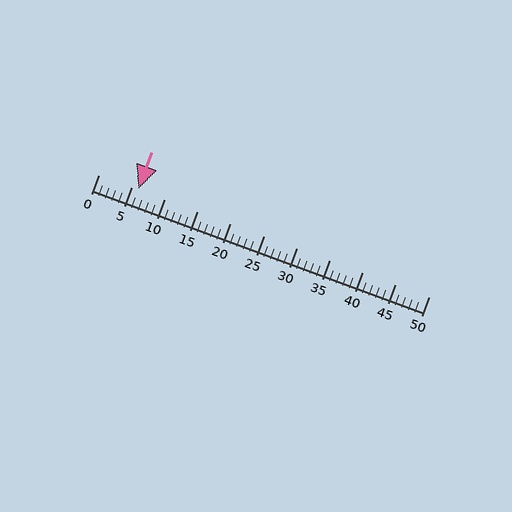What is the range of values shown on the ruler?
The ruler shows values from 0 to 50.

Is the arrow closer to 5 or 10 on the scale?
The arrow is closer to 5.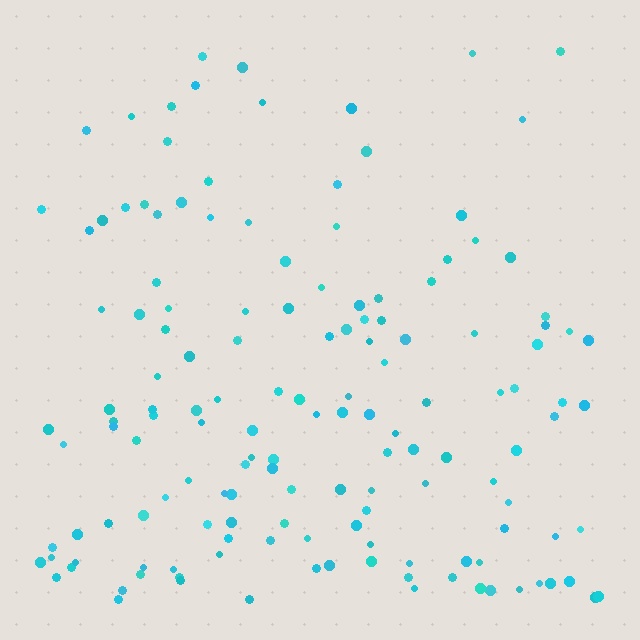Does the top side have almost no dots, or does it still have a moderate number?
Still a moderate number, just noticeably fewer than the bottom.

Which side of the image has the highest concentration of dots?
The bottom.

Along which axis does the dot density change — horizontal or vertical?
Vertical.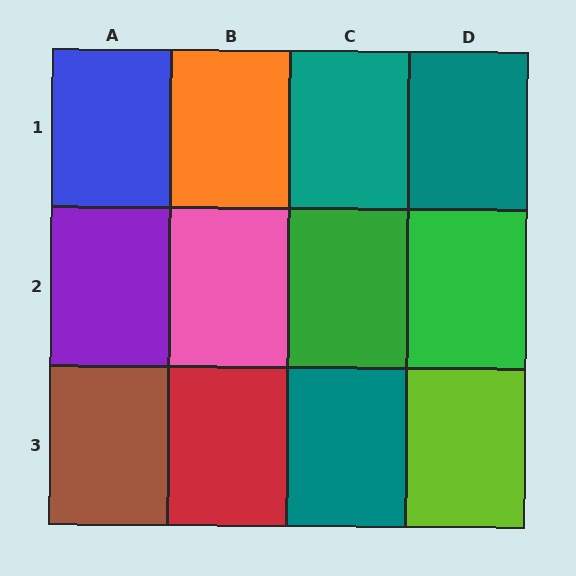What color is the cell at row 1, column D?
Teal.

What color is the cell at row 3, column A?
Brown.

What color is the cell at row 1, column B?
Orange.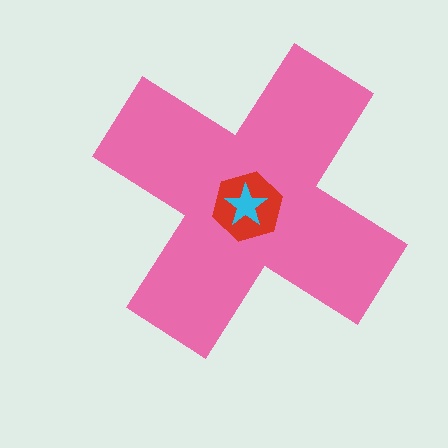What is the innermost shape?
The cyan star.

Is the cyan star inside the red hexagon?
Yes.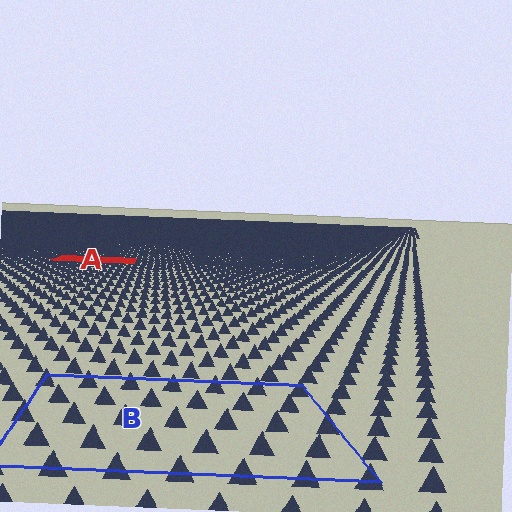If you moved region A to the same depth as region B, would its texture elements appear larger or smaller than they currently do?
They would appear larger. At a closer depth, the same texture elements are projected at a bigger on-screen size.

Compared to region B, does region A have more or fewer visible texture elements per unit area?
Region A has more texture elements per unit area — they are packed more densely because it is farther away.